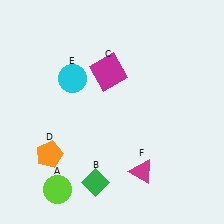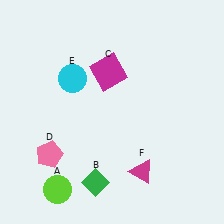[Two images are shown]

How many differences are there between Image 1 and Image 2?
There is 1 difference between the two images.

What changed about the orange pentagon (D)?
In Image 1, D is orange. In Image 2, it changed to pink.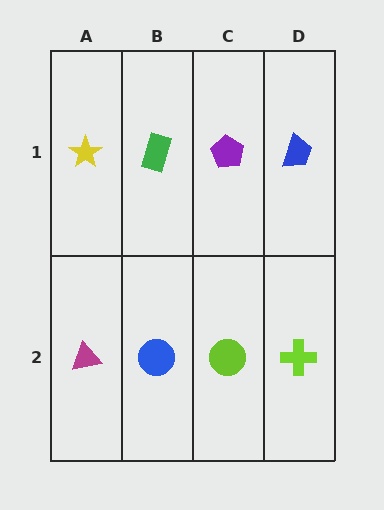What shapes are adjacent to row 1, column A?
A magenta triangle (row 2, column A), a green rectangle (row 1, column B).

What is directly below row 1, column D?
A lime cross.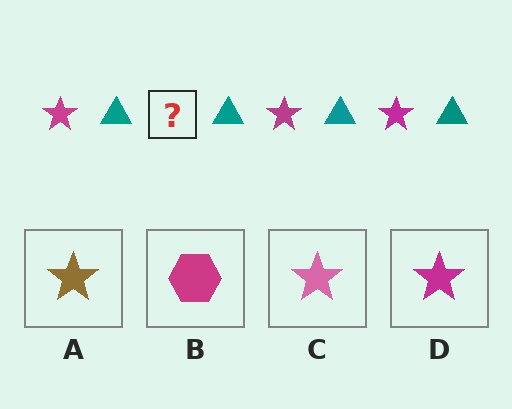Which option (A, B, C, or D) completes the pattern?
D.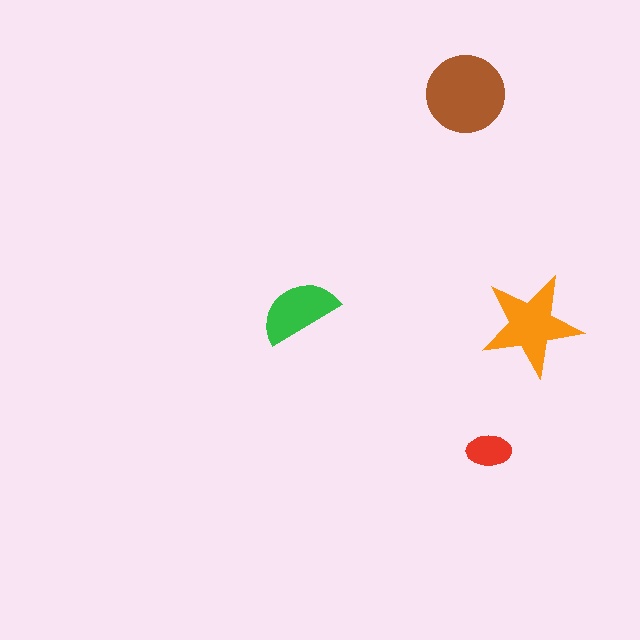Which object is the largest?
The brown circle.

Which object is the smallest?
The red ellipse.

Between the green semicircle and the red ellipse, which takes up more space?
The green semicircle.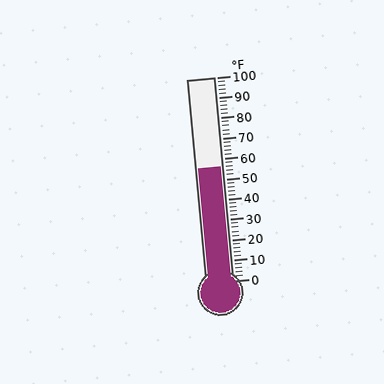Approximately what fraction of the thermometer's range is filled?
The thermometer is filled to approximately 55% of its range.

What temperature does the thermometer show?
The thermometer shows approximately 56°F.